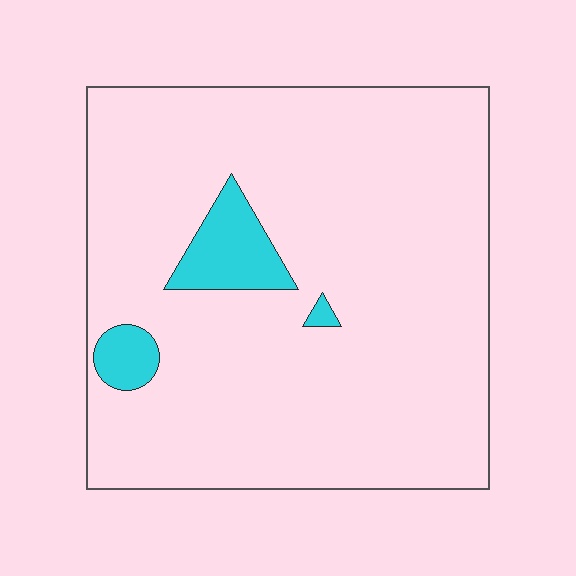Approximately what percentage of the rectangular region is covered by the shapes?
Approximately 10%.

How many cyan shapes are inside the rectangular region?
3.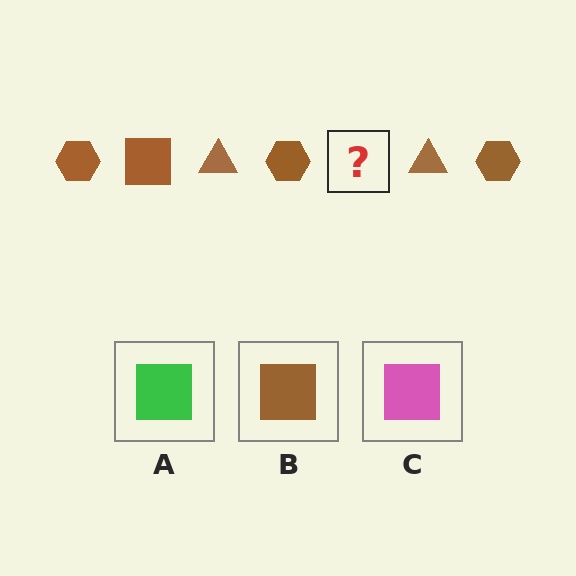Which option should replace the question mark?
Option B.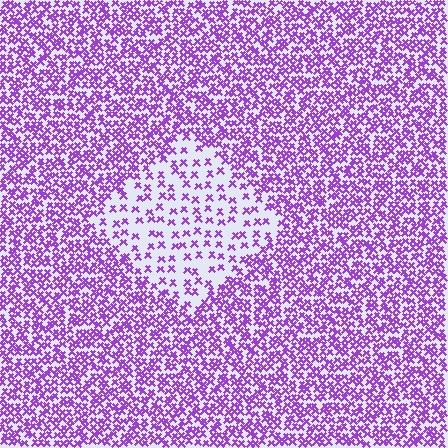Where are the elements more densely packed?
The elements are more densely packed outside the diamond boundary.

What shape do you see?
I see a diamond.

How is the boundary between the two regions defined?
The boundary is defined by a change in element density (approximately 2.6x ratio). All elements are the same color, size, and shape.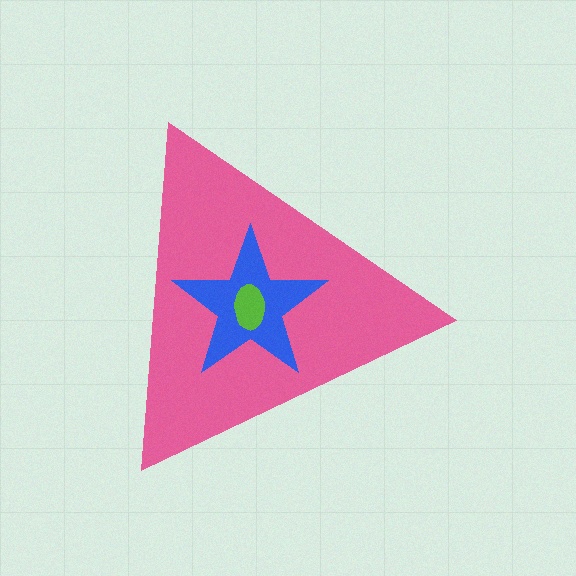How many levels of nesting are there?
3.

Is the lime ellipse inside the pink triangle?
Yes.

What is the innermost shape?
The lime ellipse.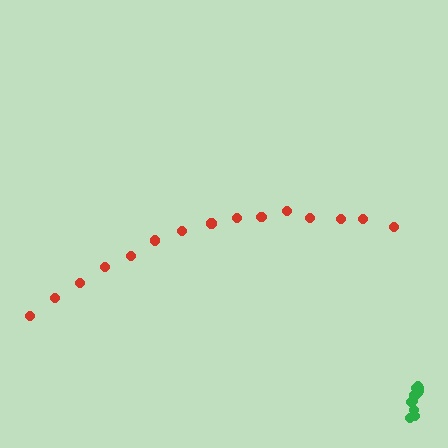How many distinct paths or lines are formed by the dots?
There are 2 distinct paths.